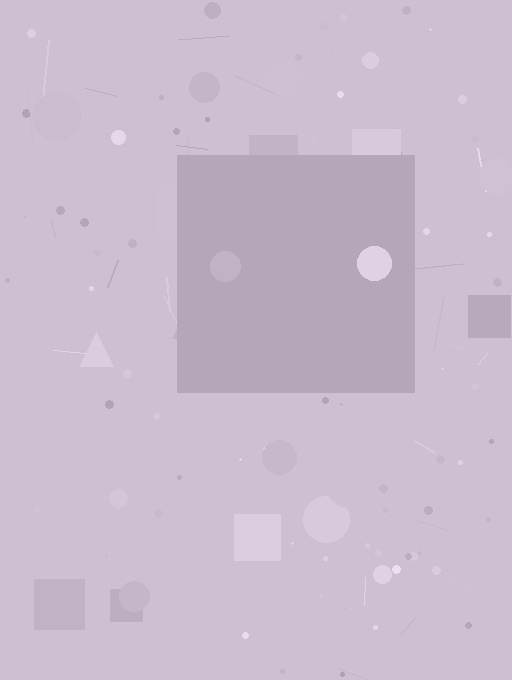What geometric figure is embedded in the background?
A square is embedded in the background.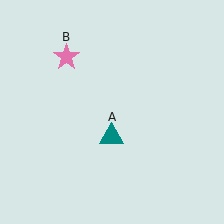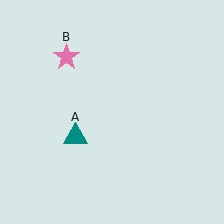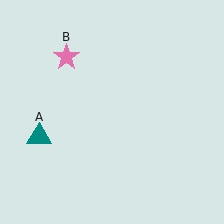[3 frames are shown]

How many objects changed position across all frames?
1 object changed position: teal triangle (object A).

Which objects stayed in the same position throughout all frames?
Pink star (object B) remained stationary.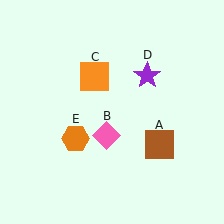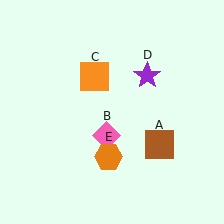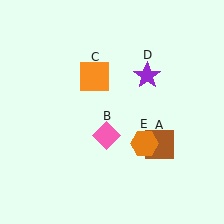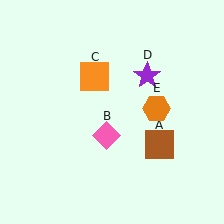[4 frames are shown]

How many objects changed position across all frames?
1 object changed position: orange hexagon (object E).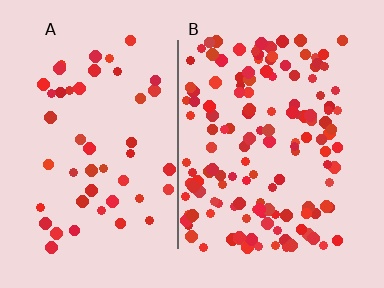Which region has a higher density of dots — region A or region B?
B (the right).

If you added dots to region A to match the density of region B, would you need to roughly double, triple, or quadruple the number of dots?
Approximately triple.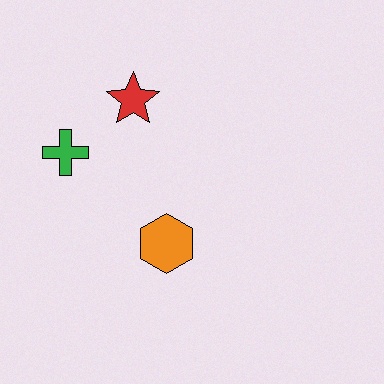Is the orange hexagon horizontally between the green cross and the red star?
No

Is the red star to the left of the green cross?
No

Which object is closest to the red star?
The green cross is closest to the red star.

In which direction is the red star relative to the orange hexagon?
The red star is above the orange hexagon.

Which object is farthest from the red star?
The orange hexagon is farthest from the red star.